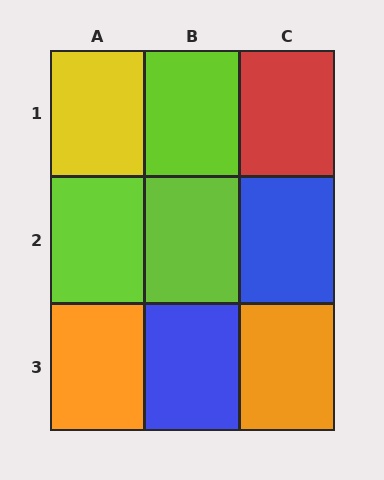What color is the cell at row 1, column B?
Lime.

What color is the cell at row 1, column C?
Red.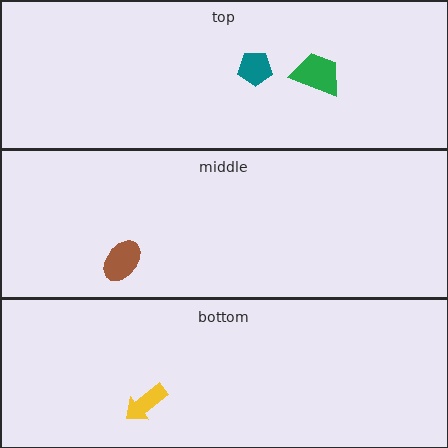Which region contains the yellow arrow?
The bottom region.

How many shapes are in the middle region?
1.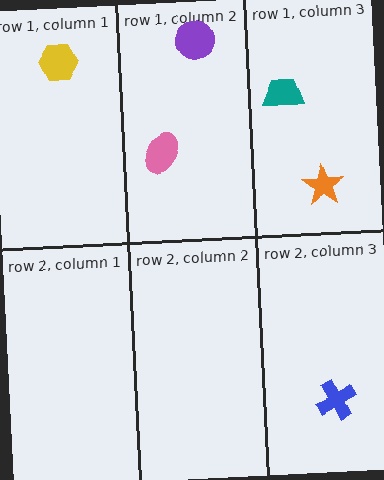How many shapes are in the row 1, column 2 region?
2.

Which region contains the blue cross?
The row 2, column 3 region.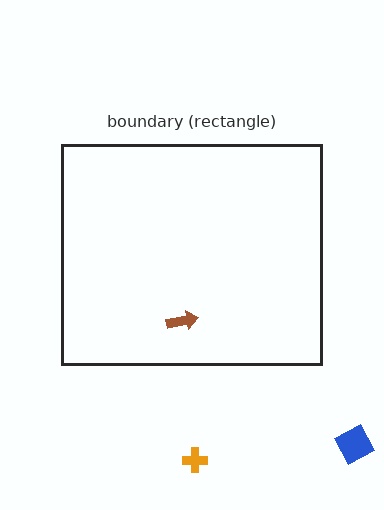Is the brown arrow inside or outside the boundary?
Inside.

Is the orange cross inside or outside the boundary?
Outside.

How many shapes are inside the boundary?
1 inside, 2 outside.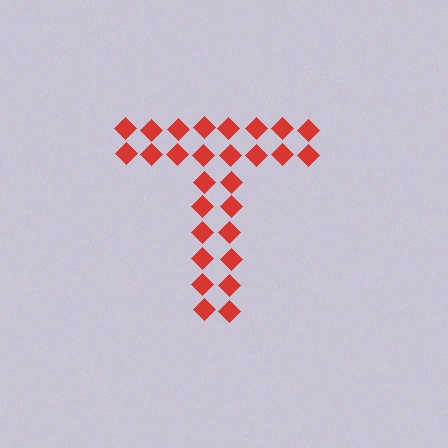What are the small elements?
The small elements are diamonds.